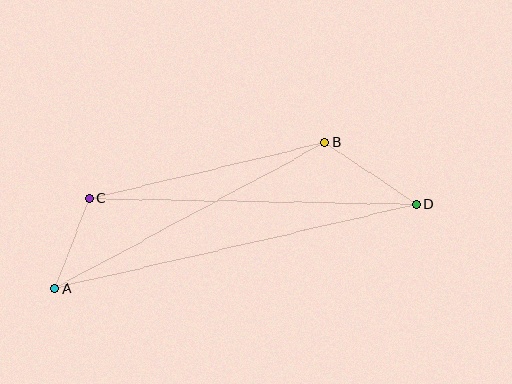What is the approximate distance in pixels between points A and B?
The distance between A and B is approximately 307 pixels.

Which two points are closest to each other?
Points A and C are closest to each other.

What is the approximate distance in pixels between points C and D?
The distance between C and D is approximately 328 pixels.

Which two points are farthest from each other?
Points A and D are farthest from each other.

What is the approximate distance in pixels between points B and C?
The distance between B and C is approximately 243 pixels.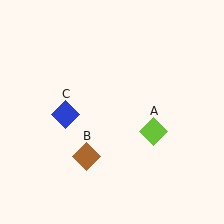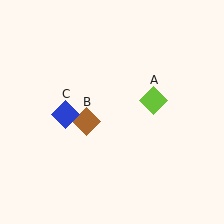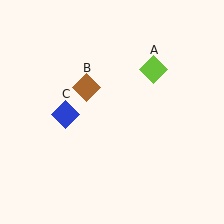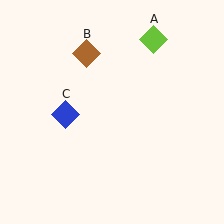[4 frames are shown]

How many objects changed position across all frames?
2 objects changed position: lime diamond (object A), brown diamond (object B).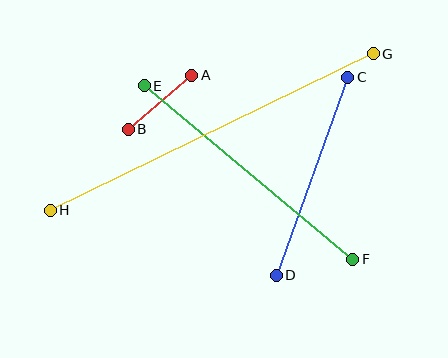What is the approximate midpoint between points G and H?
The midpoint is at approximately (212, 132) pixels.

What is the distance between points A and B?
The distance is approximately 84 pixels.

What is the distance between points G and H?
The distance is approximately 359 pixels.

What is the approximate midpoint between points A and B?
The midpoint is at approximately (160, 102) pixels.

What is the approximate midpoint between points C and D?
The midpoint is at approximately (312, 176) pixels.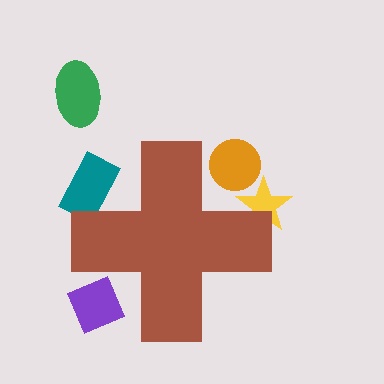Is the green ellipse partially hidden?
No, the green ellipse is fully visible.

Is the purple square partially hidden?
Yes, the purple square is partially hidden behind the brown cross.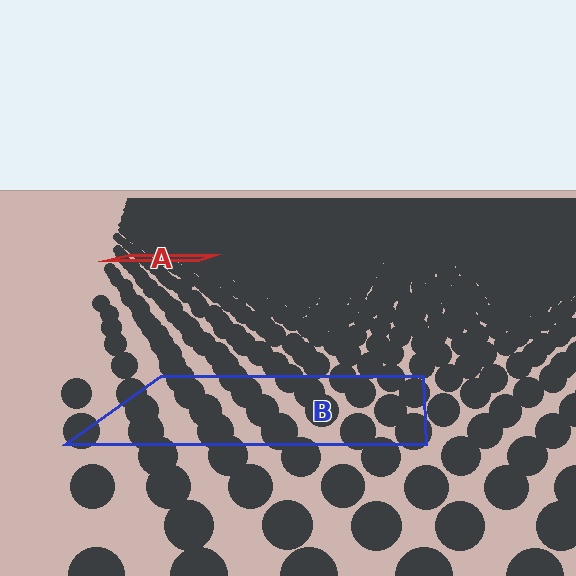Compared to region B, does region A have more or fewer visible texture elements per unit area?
Region A has more texture elements per unit area — they are packed more densely because it is farther away.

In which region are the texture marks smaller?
The texture marks are smaller in region A, because it is farther away.